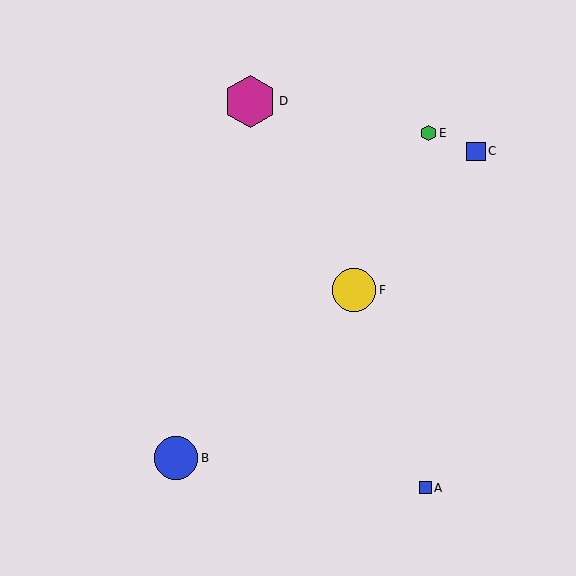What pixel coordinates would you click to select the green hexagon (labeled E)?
Click at (428, 133) to select the green hexagon E.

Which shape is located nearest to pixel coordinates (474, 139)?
The blue square (labeled C) at (476, 151) is nearest to that location.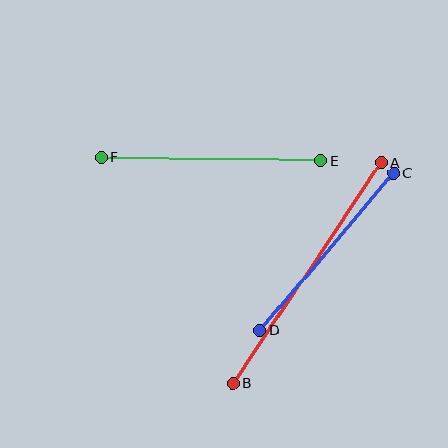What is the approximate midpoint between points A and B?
The midpoint is at approximately (307, 273) pixels.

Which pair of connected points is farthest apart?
Points A and B are farthest apart.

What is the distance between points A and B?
The distance is approximately 266 pixels.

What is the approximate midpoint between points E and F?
The midpoint is at approximately (211, 159) pixels.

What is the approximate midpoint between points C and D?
The midpoint is at approximately (327, 252) pixels.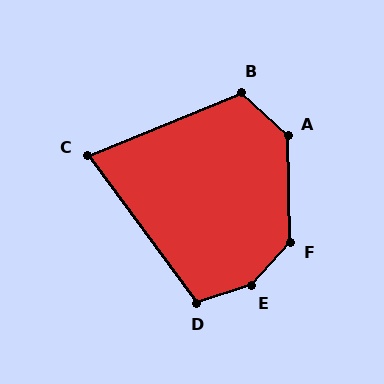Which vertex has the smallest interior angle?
C, at approximately 76 degrees.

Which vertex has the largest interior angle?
E, at approximately 150 degrees.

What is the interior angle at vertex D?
Approximately 109 degrees (obtuse).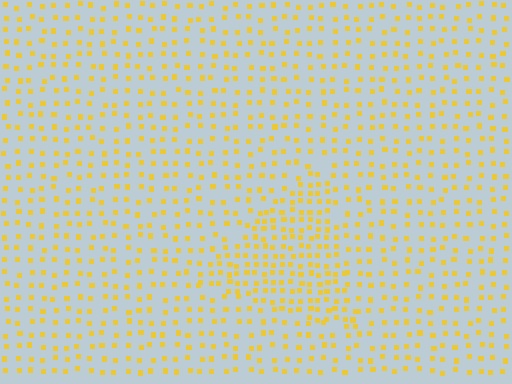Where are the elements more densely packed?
The elements are more densely packed inside the triangle boundary.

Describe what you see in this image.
The image contains small yellow elements arranged at two different densities. A triangle-shaped region is visible where the elements are more densely packed than the surrounding area.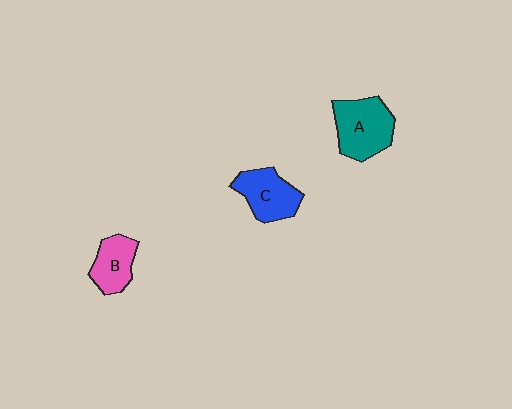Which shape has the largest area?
Shape A (teal).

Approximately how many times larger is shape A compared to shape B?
Approximately 1.5 times.